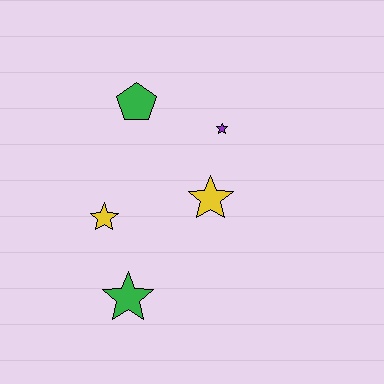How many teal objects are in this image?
There are no teal objects.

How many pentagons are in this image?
There is 1 pentagon.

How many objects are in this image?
There are 5 objects.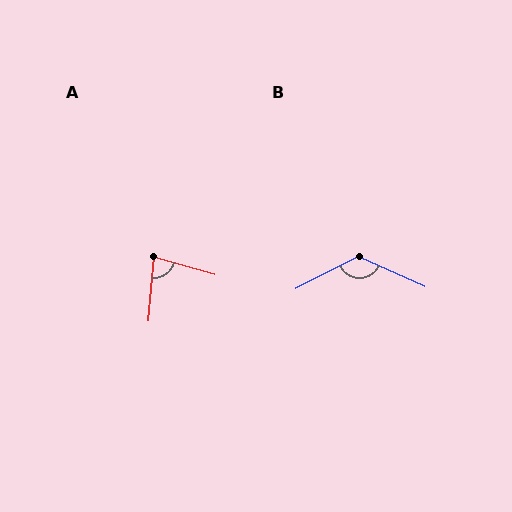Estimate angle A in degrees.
Approximately 79 degrees.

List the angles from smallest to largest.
A (79°), B (128°).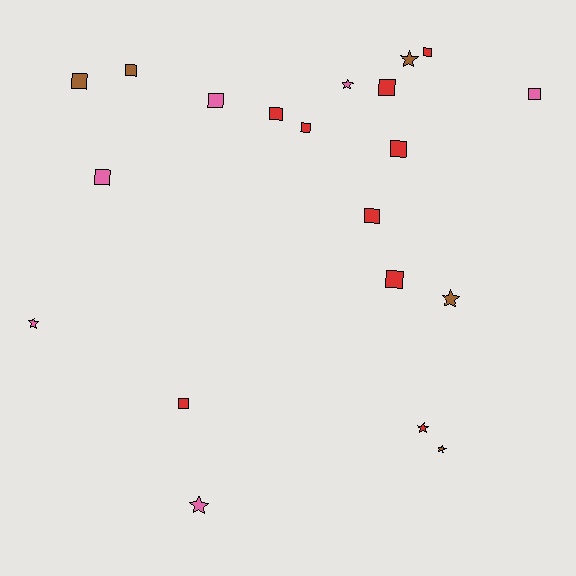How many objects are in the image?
There are 20 objects.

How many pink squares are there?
There are 3 pink squares.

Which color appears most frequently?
Red, with 9 objects.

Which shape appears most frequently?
Square, with 13 objects.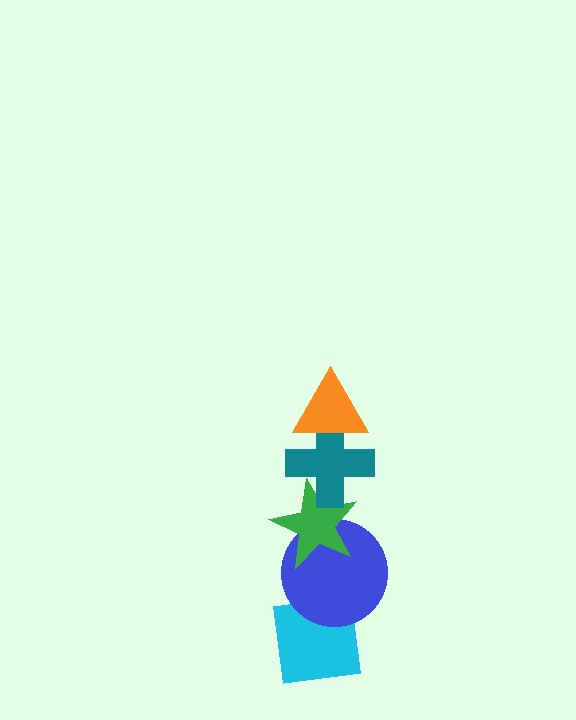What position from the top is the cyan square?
The cyan square is 5th from the top.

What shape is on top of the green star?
The teal cross is on top of the green star.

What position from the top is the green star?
The green star is 3rd from the top.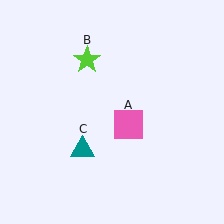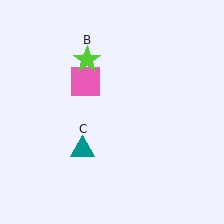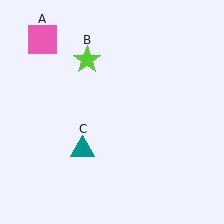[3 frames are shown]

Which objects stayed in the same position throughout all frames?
Lime star (object B) and teal triangle (object C) remained stationary.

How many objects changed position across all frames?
1 object changed position: pink square (object A).